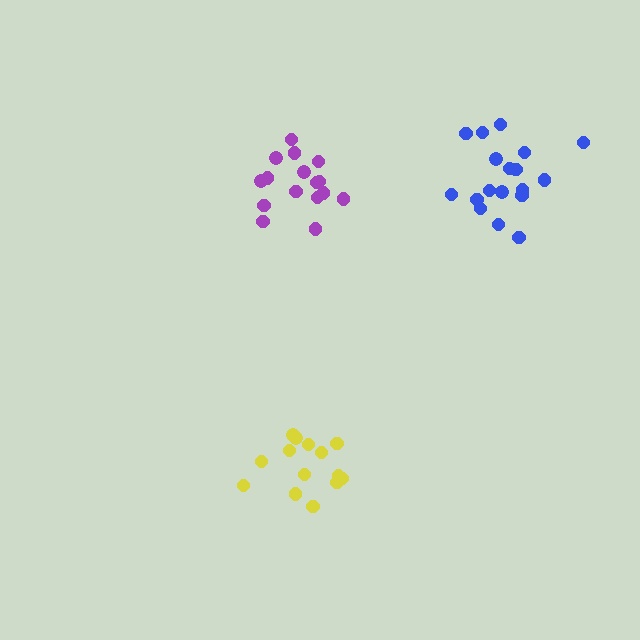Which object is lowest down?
The yellow cluster is bottommost.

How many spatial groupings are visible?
There are 3 spatial groupings.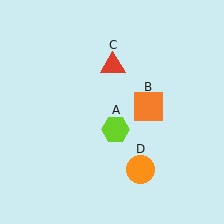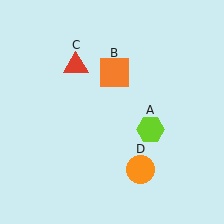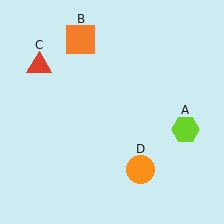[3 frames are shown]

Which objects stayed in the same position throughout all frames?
Orange circle (object D) remained stationary.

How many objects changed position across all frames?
3 objects changed position: lime hexagon (object A), orange square (object B), red triangle (object C).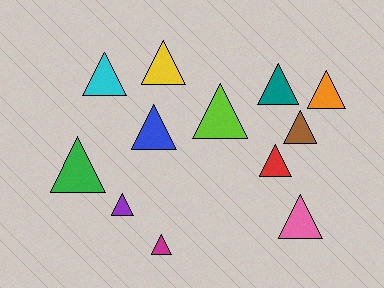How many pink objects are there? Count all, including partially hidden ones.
There is 1 pink object.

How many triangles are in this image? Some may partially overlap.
There are 12 triangles.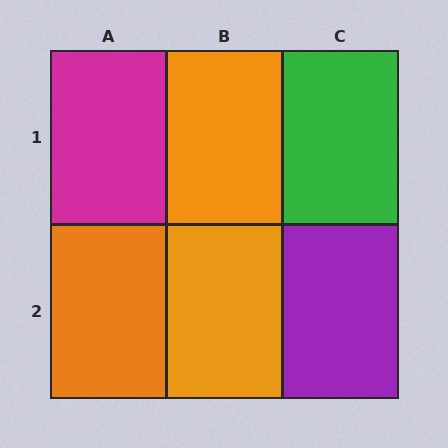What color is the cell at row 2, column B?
Orange.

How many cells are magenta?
1 cell is magenta.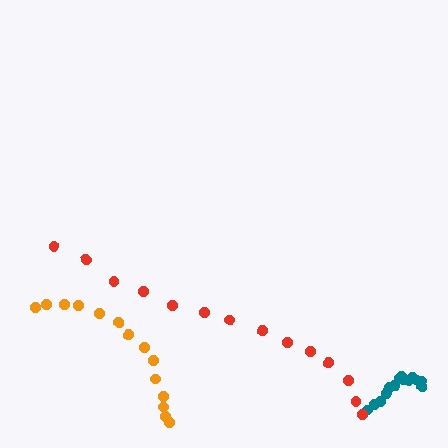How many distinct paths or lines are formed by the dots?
There are 3 distinct paths.